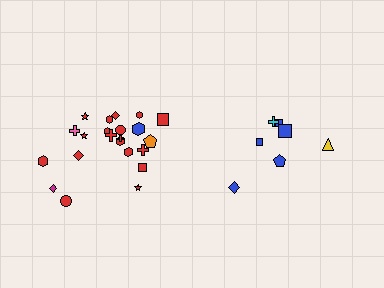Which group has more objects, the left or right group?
The left group.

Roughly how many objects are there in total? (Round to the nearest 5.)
Roughly 30 objects in total.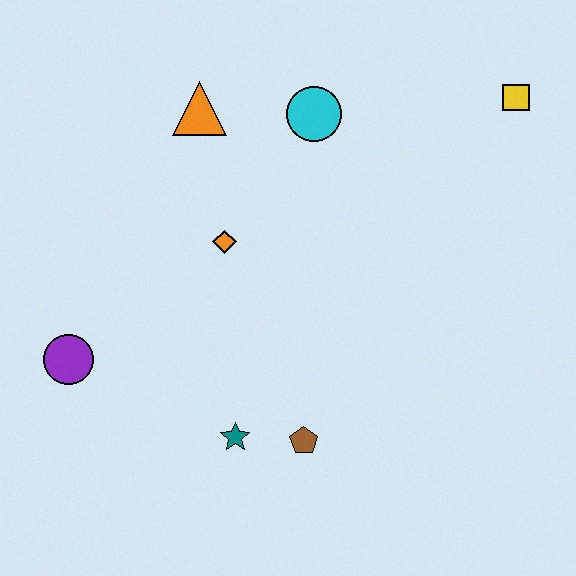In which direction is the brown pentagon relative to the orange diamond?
The brown pentagon is below the orange diamond.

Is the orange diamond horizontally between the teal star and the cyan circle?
No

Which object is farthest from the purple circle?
The yellow square is farthest from the purple circle.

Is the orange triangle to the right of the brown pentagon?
No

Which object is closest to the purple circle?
The teal star is closest to the purple circle.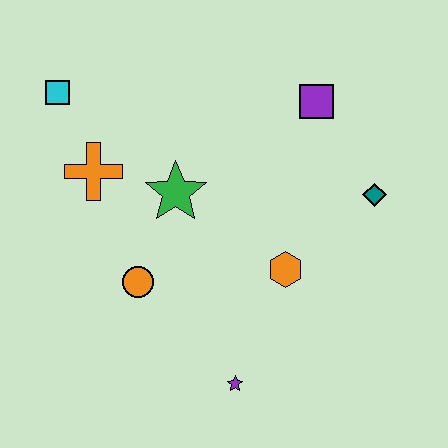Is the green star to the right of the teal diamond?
No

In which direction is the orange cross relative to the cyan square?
The orange cross is below the cyan square.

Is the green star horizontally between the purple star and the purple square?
No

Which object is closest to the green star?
The orange cross is closest to the green star.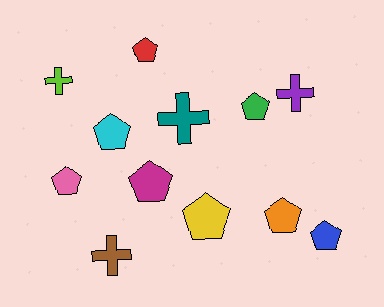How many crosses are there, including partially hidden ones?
There are 4 crosses.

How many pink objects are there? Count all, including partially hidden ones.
There is 1 pink object.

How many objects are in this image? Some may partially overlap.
There are 12 objects.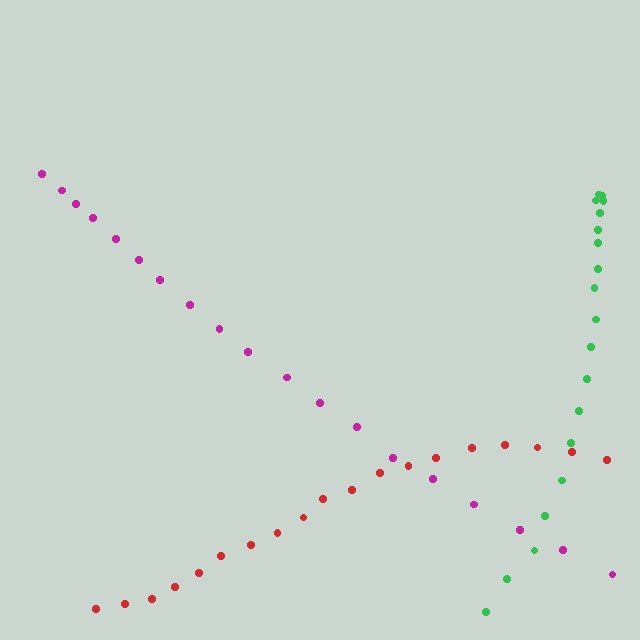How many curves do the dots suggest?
There are 3 distinct paths.